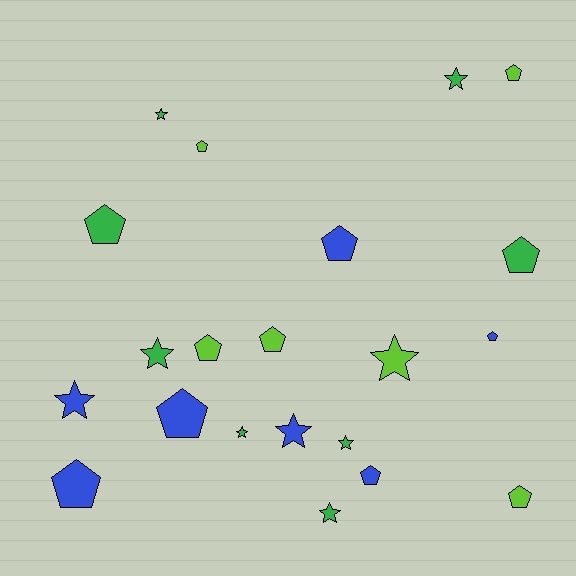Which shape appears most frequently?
Pentagon, with 12 objects.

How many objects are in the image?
There are 21 objects.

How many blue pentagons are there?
There are 5 blue pentagons.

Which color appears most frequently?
Green, with 8 objects.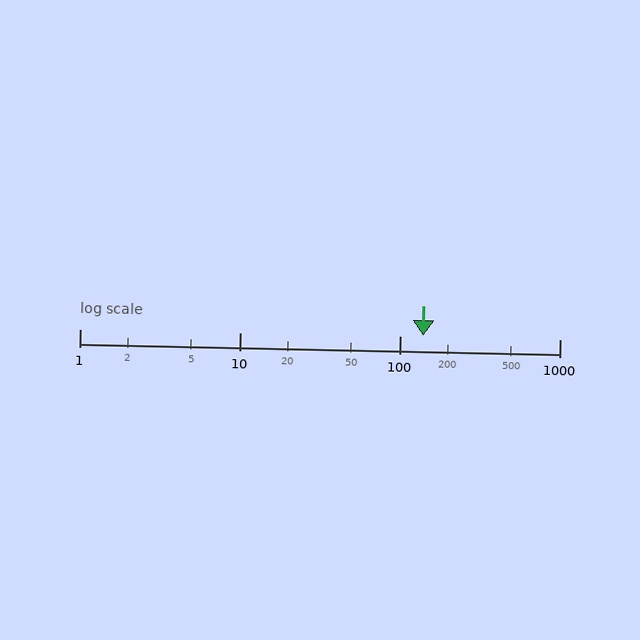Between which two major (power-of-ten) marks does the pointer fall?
The pointer is between 100 and 1000.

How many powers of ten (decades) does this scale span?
The scale spans 3 decades, from 1 to 1000.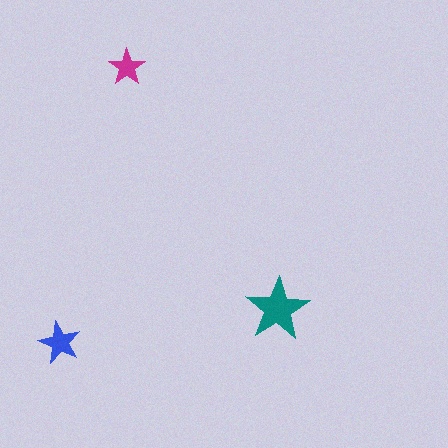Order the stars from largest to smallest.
the teal one, the blue one, the magenta one.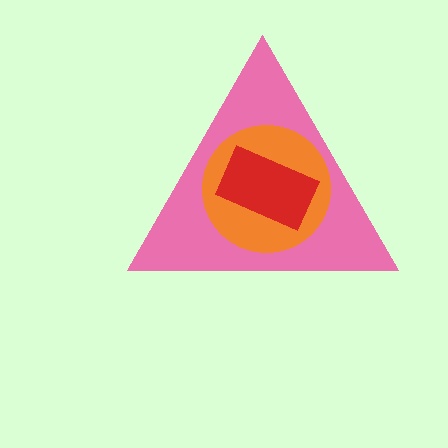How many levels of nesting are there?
3.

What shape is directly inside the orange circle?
The red rectangle.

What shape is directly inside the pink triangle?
The orange circle.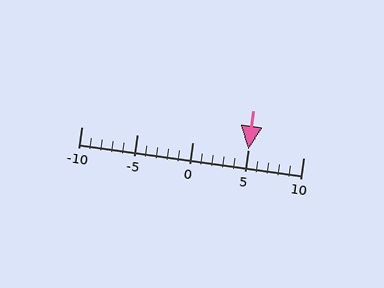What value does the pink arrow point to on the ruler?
The pink arrow points to approximately 5.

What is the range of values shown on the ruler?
The ruler shows values from -10 to 10.